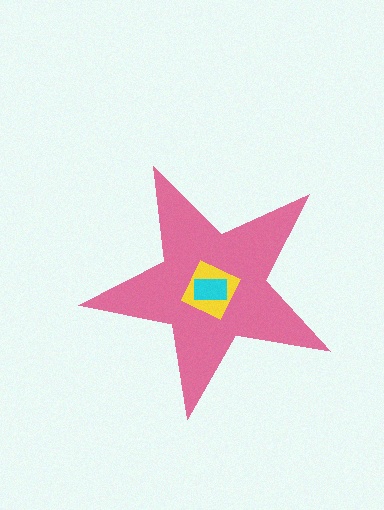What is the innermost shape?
The cyan rectangle.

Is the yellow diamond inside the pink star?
Yes.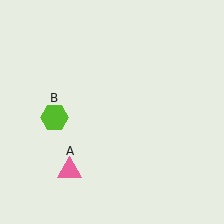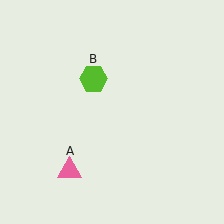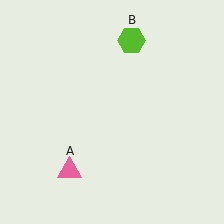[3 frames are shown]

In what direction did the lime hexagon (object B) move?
The lime hexagon (object B) moved up and to the right.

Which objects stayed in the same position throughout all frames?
Pink triangle (object A) remained stationary.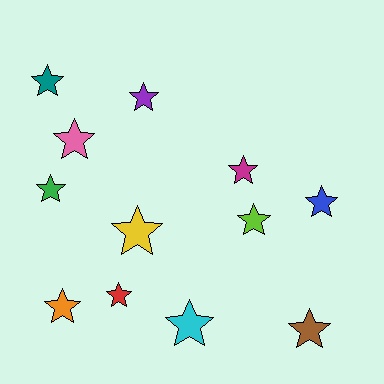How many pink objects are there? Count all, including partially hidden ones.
There is 1 pink object.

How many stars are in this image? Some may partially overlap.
There are 12 stars.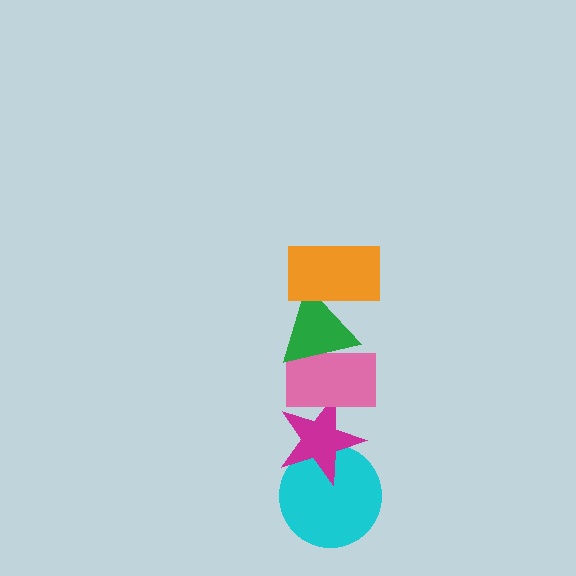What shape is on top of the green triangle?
The orange rectangle is on top of the green triangle.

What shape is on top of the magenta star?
The pink rectangle is on top of the magenta star.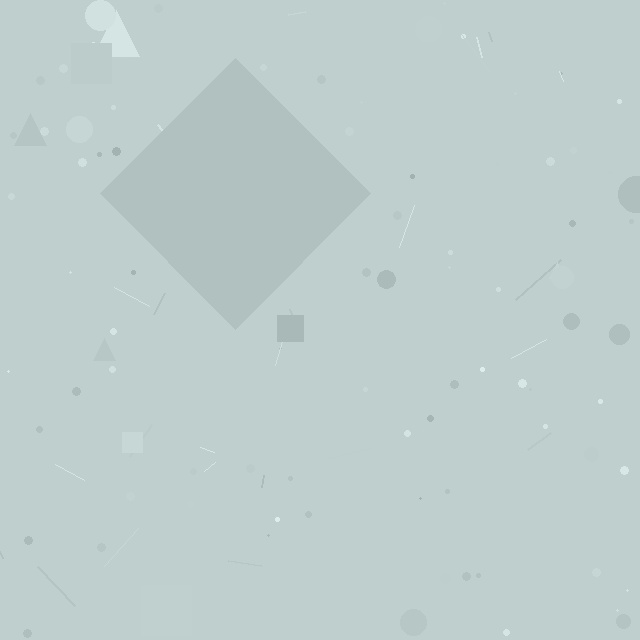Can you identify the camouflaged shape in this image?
The camouflaged shape is a diamond.